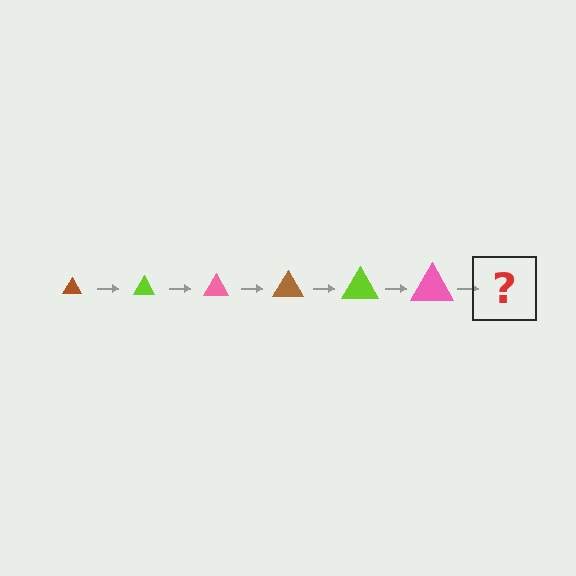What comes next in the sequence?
The next element should be a brown triangle, larger than the previous one.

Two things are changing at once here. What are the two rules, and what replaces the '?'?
The two rules are that the triangle grows larger each step and the color cycles through brown, lime, and pink. The '?' should be a brown triangle, larger than the previous one.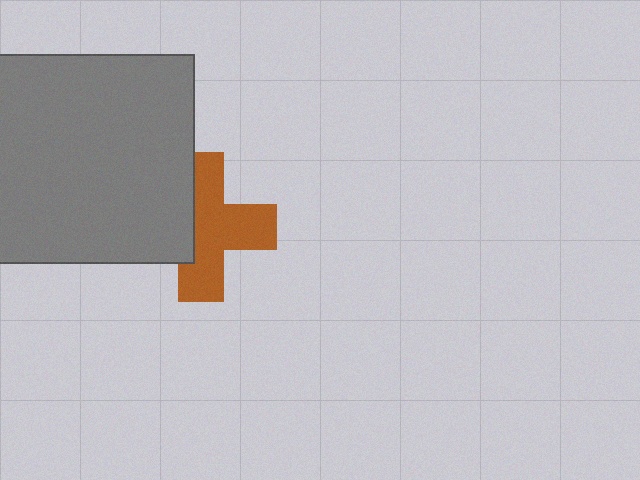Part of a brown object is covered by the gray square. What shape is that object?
It is a cross.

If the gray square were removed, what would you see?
You would see the complete brown cross.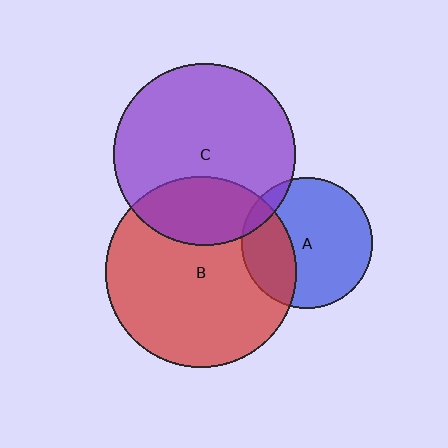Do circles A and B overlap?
Yes.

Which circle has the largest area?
Circle B (red).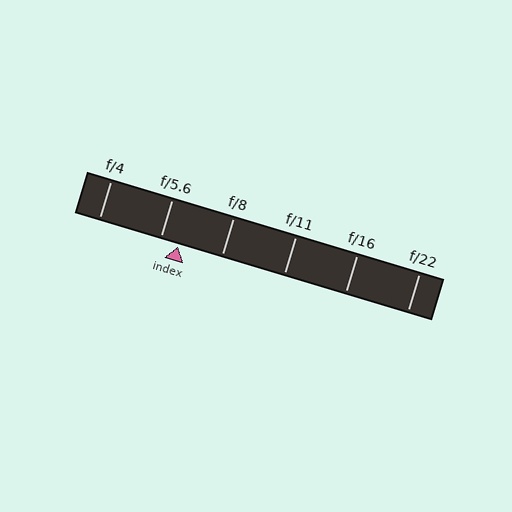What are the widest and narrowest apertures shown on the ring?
The widest aperture shown is f/4 and the narrowest is f/22.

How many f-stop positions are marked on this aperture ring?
There are 6 f-stop positions marked.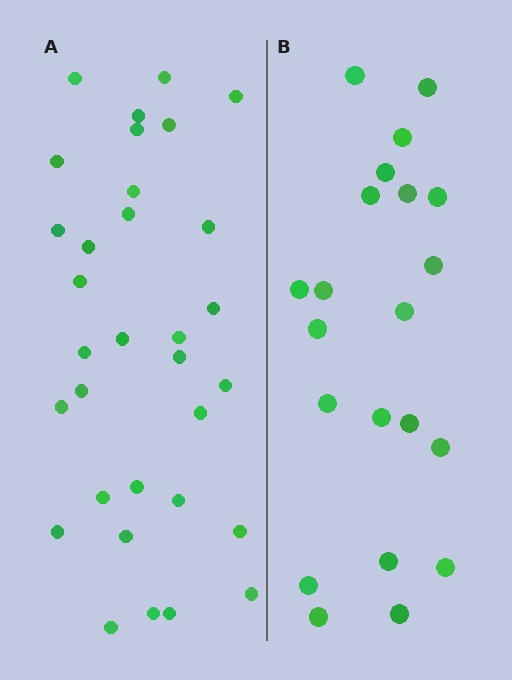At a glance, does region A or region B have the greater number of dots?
Region A (the left region) has more dots.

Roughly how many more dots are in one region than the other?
Region A has roughly 12 or so more dots than region B.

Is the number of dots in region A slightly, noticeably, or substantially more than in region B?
Region A has substantially more. The ratio is roughly 1.5 to 1.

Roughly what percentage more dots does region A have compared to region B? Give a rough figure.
About 50% more.